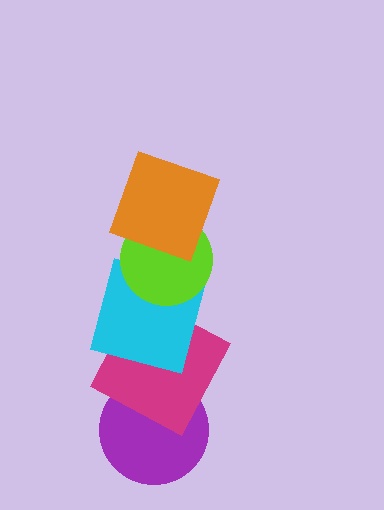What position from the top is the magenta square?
The magenta square is 4th from the top.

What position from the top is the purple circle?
The purple circle is 5th from the top.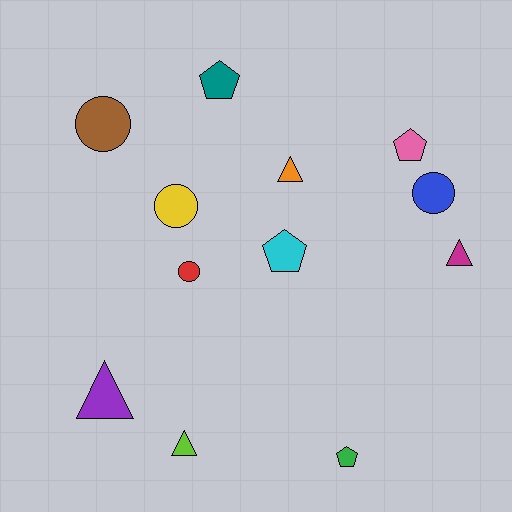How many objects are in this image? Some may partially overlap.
There are 12 objects.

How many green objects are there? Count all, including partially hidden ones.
There is 1 green object.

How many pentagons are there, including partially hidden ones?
There are 4 pentagons.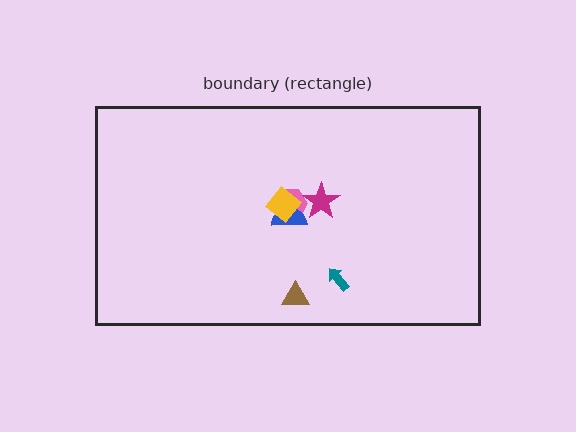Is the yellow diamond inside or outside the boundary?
Inside.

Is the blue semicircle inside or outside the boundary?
Inside.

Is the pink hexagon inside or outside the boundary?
Inside.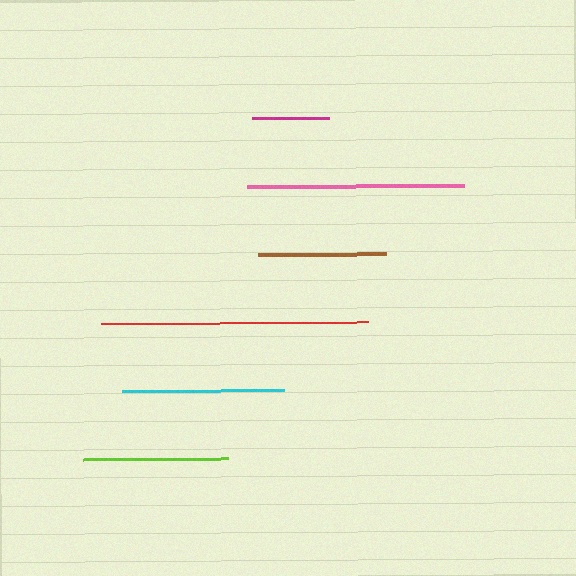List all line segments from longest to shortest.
From longest to shortest: red, pink, cyan, lime, brown, magenta.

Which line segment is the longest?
The red line is the longest at approximately 267 pixels.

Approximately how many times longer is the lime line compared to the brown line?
The lime line is approximately 1.1 times the length of the brown line.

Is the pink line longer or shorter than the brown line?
The pink line is longer than the brown line.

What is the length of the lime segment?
The lime segment is approximately 144 pixels long.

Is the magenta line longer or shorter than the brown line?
The brown line is longer than the magenta line.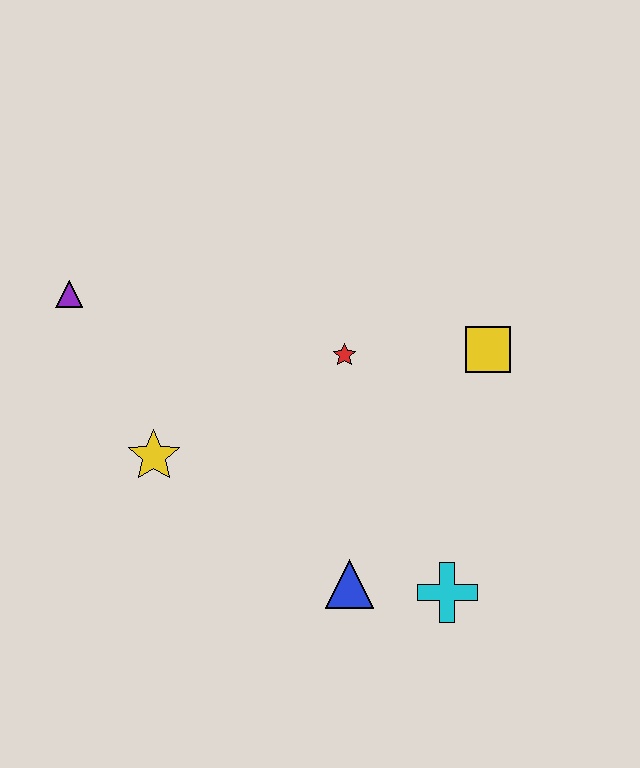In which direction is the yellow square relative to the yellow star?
The yellow square is to the right of the yellow star.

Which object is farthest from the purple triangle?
The cyan cross is farthest from the purple triangle.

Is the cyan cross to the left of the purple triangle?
No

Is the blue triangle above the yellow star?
No